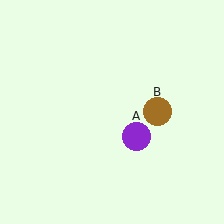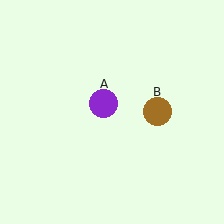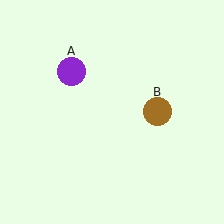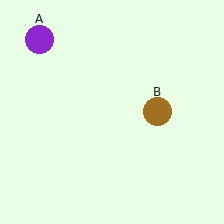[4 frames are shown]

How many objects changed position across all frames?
1 object changed position: purple circle (object A).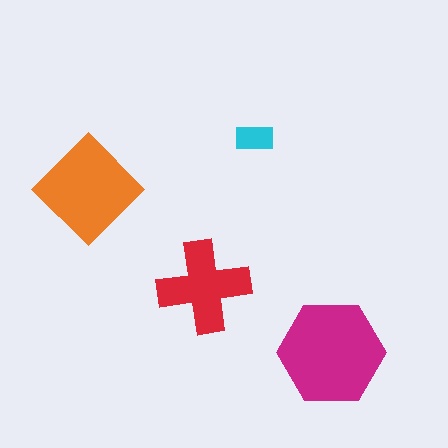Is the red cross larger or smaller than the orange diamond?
Smaller.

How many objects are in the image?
There are 4 objects in the image.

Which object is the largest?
The magenta hexagon.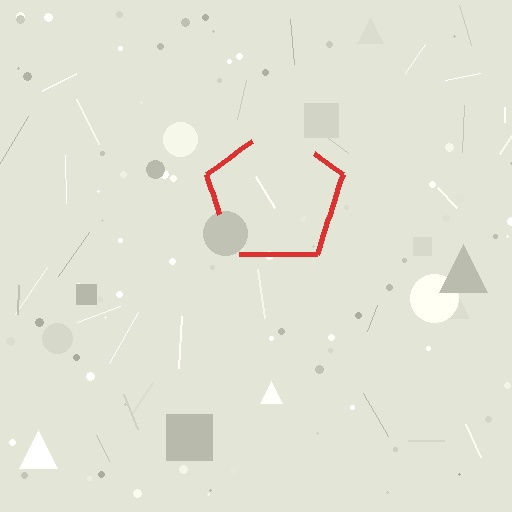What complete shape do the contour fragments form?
The contour fragments form a pentagon.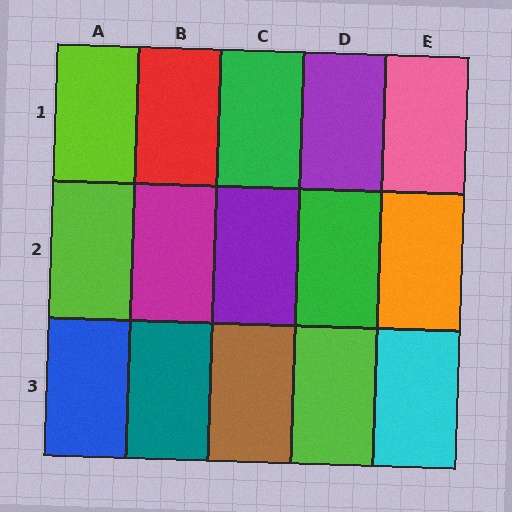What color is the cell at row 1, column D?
Purple.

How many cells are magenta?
1 cell is magenta.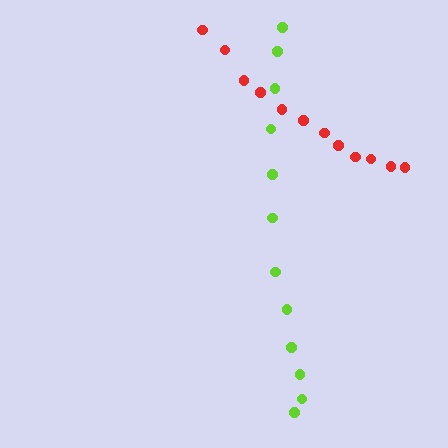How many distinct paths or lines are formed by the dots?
There are 2 distinct paths.